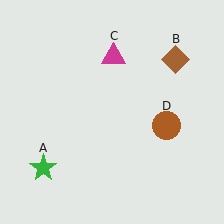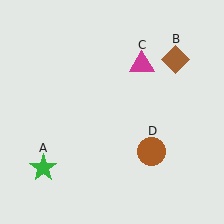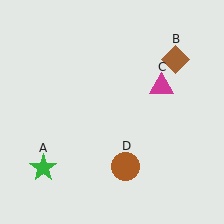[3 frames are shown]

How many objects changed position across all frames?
2 objects changed position: magenta triangle (object C), brown circle (object D).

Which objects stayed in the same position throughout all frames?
Green star (object A) and brown diamond (object B) remained stationary.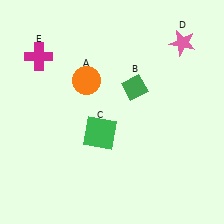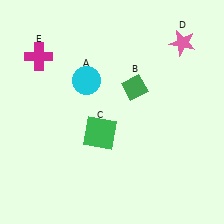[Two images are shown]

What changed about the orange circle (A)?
In Image 1, A is orange. In Image 2, it changed to cyan.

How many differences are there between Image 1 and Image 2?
There is 1 difference between the two images.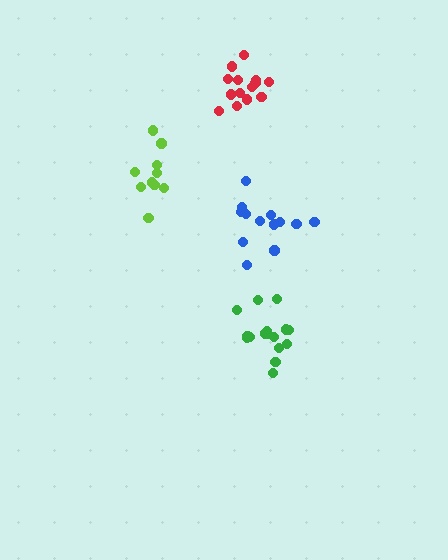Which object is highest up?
The red cluster is topmost.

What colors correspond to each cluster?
The clusters are colored: green, blue, lime, red.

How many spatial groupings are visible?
There are 4 spatial groupings.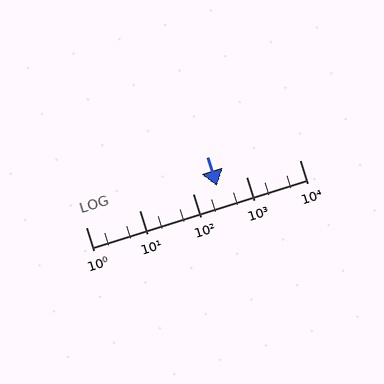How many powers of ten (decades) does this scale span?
The scale spans 4 decades, from 1 to 10000.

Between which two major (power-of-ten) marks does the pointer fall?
The pointer is between 100 and 1000.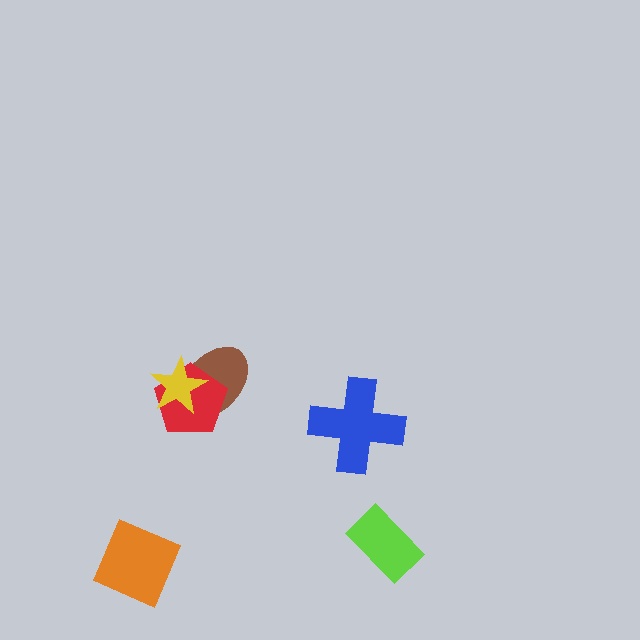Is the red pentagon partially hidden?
Yes, it is partially covered by another shape.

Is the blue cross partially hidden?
No, no other shape covers it.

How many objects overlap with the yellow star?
2 objects overlap with the yellow star.